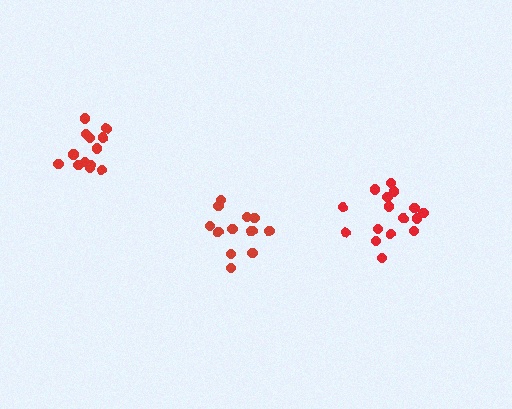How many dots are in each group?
Group 1: 17 dots, Group 2: 13 dots, Group 3: 14 dots (44 total).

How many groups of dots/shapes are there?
There are 3 groups.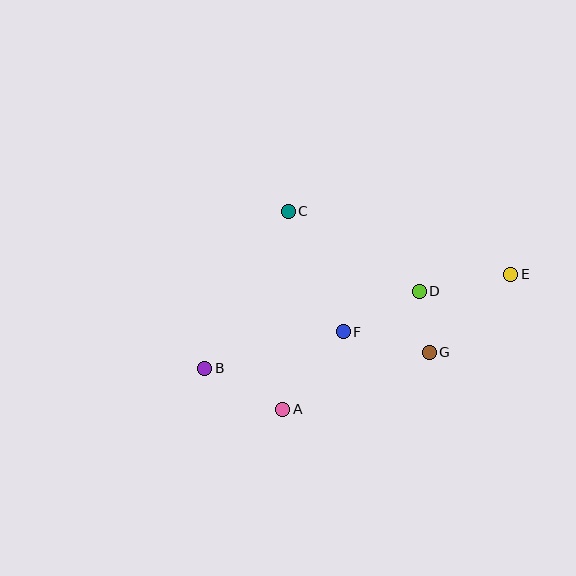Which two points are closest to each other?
Points D and G are closest to each other.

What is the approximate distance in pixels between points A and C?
The distance between A and C is approximately 198 pixels.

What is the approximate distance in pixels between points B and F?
The distance between B and F is approximately 143 pixels.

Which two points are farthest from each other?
Points B and E are farthest from each other.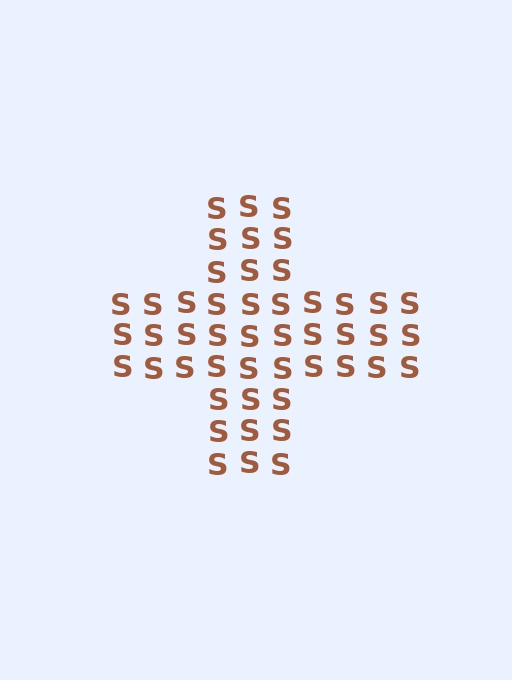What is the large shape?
The large shape is a cross.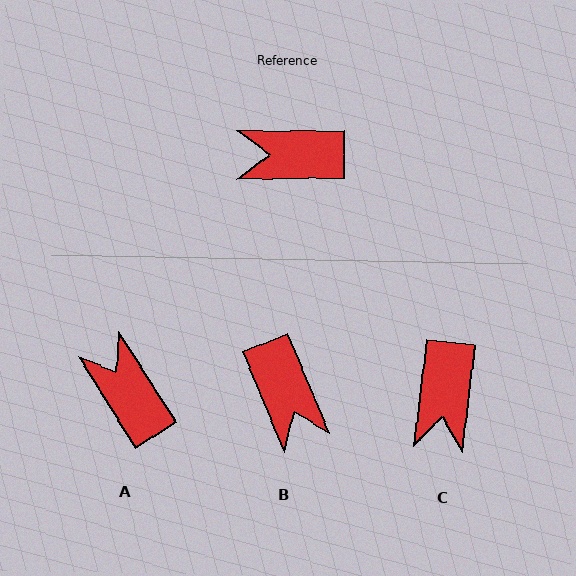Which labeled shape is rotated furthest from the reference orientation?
B, about 112 degrees away.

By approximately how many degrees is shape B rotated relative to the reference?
Approximately 112 degrees counter-clockwise.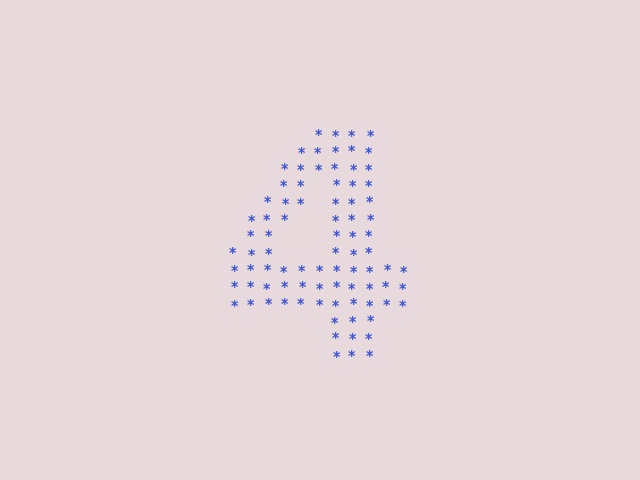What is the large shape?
The large shape is the digit 4.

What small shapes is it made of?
It is made of small asterisks.